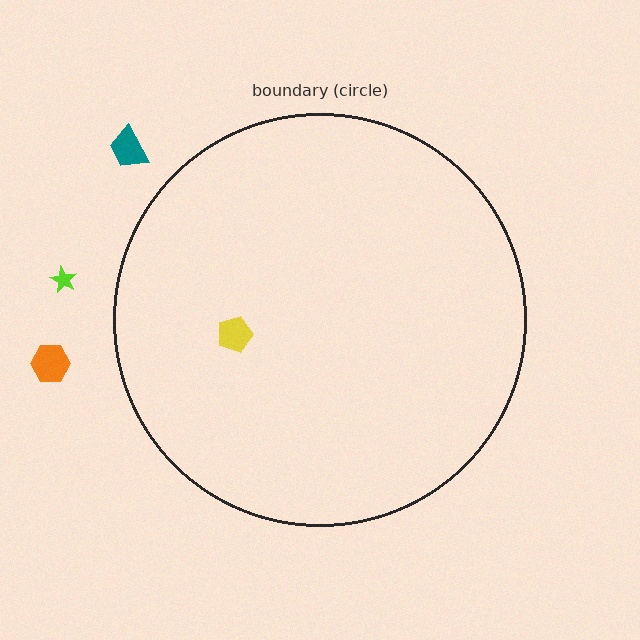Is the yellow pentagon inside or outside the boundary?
Inside.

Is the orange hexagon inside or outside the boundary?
Outside.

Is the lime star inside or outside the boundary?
Outside.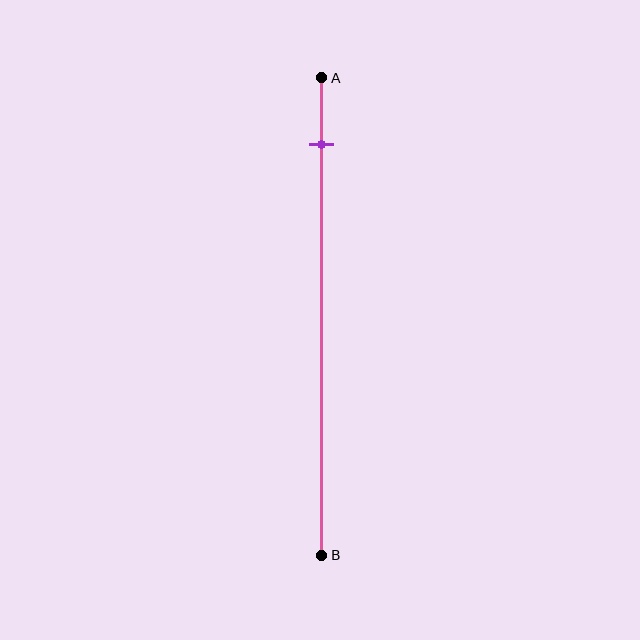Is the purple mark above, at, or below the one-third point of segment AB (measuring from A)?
The purple mark is above the one-third point of segment AB.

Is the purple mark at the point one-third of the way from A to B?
No, the mark is at about 15% from A, not at the 33% one-third point.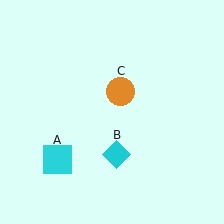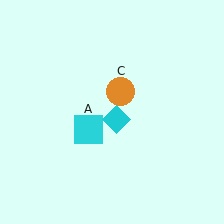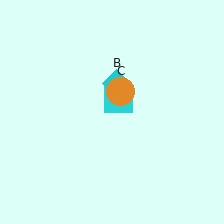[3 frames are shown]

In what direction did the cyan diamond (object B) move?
The cyan diamond (object B) moved up.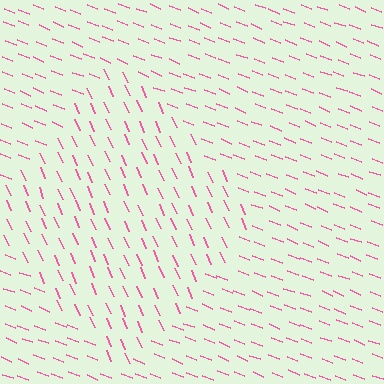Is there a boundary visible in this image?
Yes, there is a texture boundary formed by a change in line orientation.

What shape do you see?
I see a diamond.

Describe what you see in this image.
The image is filled with small pink line segments. A diamond region in the image has lines oriented differently from the surrounding lines, creating a visible texture boundary.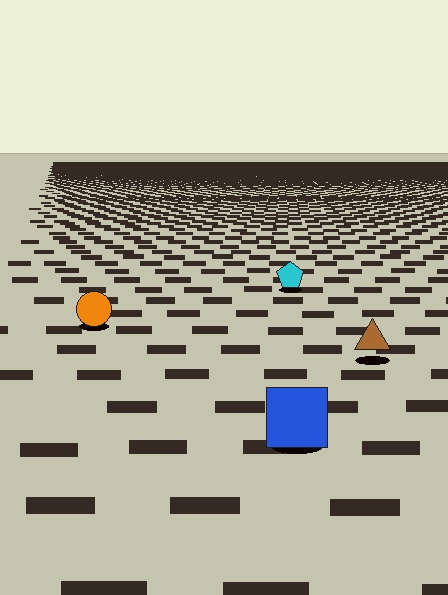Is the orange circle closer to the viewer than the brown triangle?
No. The brown triangle is closer — you can tell from the texture gradient: the ground texture is coarser near it.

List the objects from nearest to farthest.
From nearest to farthest: the blue square, the brown triangle, the orange circle, the cyan pentagon.